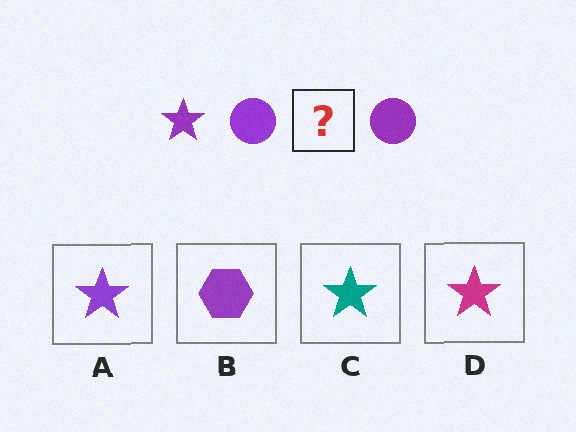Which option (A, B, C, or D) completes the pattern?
A.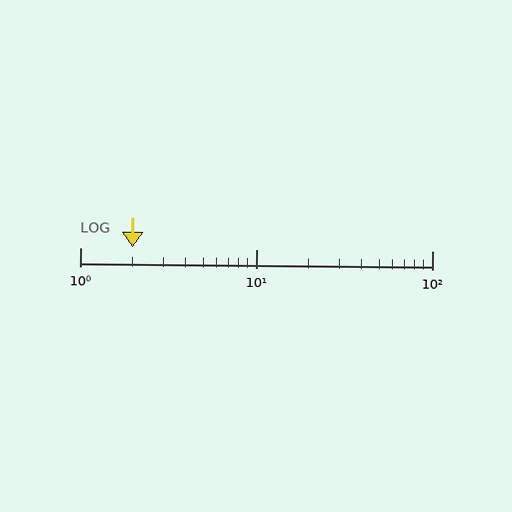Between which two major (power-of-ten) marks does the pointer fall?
The pointer is between 1 and 10.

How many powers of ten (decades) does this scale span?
The scale spans 2 decades, from 1 to 100.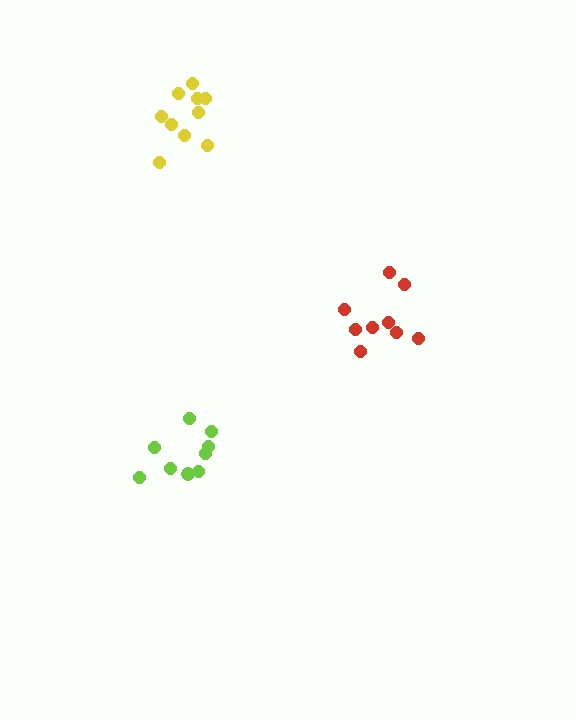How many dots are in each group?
Group 1: 9 dots, Group 2: 9 dots, Group 3: 10 dots (28 total).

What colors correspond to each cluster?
The clusters are colored: red, lime, yellow.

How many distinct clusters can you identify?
There are 3 distinct clusters.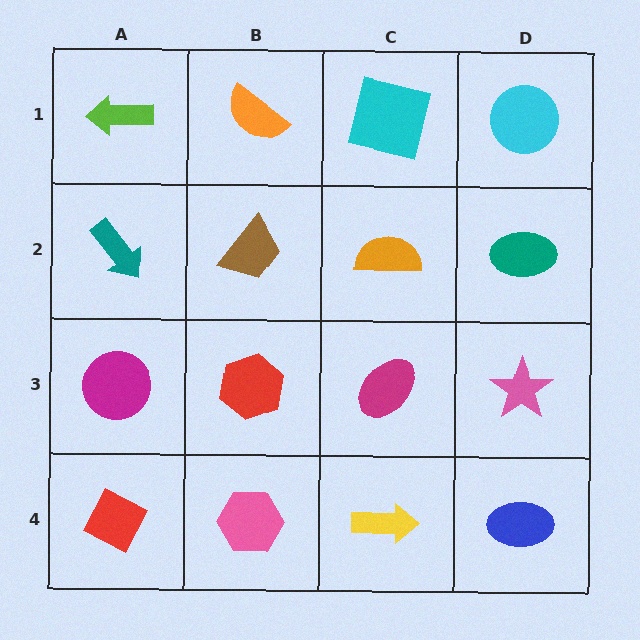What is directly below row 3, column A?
A red diamond.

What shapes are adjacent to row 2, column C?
A cyan square (row 1, column C), a magenta ellipse (row 3, column C), a brown trapezoid (row 2, column B), a teal ellipse (row 2, column D).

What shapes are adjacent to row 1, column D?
A teal ellipse (row 2, column D), a cyan square (row 1, column C).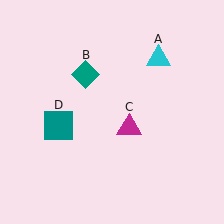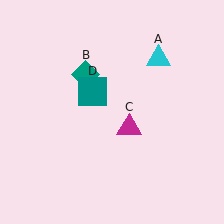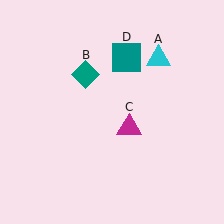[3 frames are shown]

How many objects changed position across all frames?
1 object changed position: teal square (object D).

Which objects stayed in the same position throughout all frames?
Cyan triangle (object A) and teal diamond (object B) and magenta triangle (object C) remained stationary.